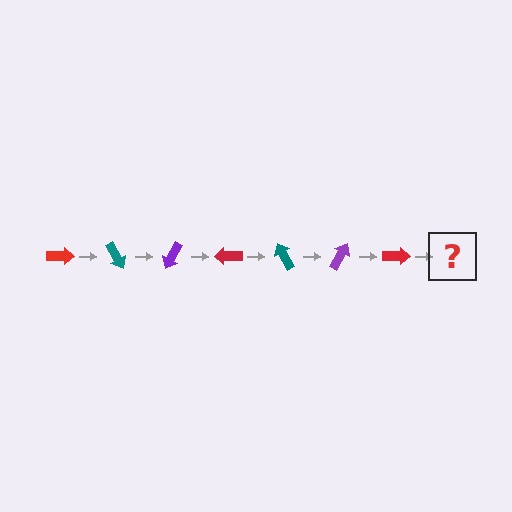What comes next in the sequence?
The next element should be a teal arrow, rotated 420 degrees from the start.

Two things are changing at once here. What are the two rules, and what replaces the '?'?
The two rules are that it rotates 60 degrees each step and the color cycles through red, teal, and purple. The '?' should be a teal arrow, rotated 420 degrees from the start.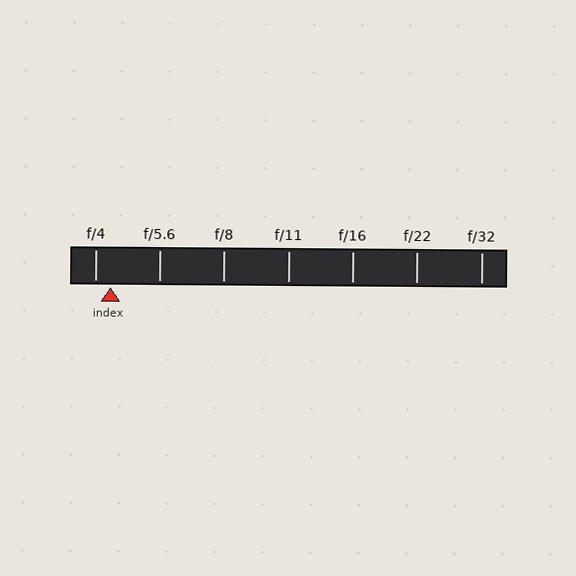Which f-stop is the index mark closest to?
The index mark is closest to f/4.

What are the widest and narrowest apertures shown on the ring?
The widest aperture shown is f/4 and the narrowest is f/32.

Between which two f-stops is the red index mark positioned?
The index mark is between f/4 and f/5.6.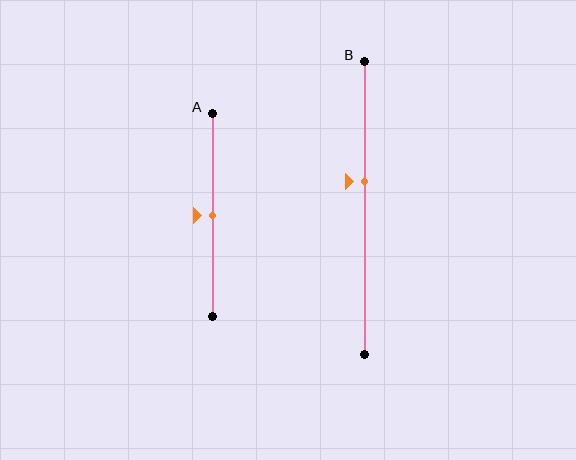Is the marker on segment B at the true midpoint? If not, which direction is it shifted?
No, the marker on segment B is shifted upward by about 9% of the segment length.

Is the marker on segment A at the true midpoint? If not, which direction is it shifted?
Yes, the marker on segment A is at the true midpoint.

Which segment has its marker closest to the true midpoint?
Segment A has its marker closest to the true midpoint.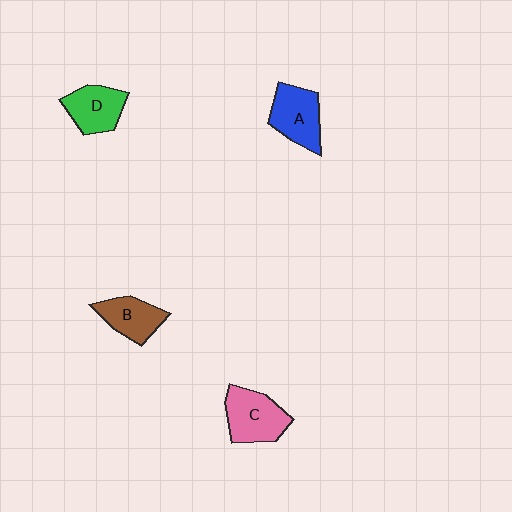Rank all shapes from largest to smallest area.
From largest to smallest: C (pink), A (blue), D (green), B (brown).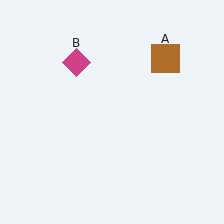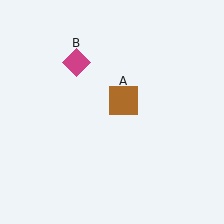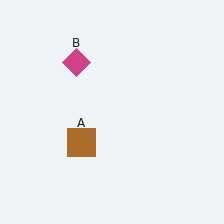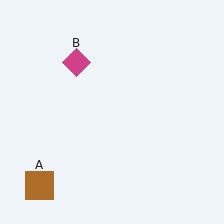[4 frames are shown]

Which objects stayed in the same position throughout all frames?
Magenta diamond (object B) remained stationary.